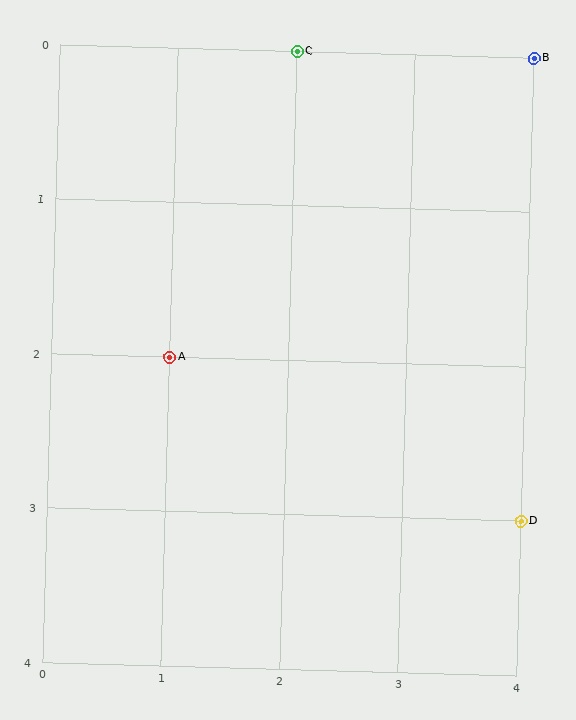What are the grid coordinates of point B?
Point B is at grid coordinates (4, 0).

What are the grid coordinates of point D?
Point D is at grid coordinates (4, 3).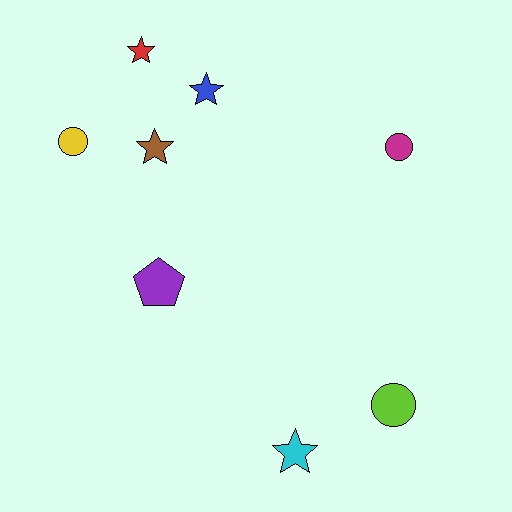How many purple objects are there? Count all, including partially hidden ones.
There is 1 purple object.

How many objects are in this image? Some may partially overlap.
There are 8 objects.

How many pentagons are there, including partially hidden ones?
There is 1 pentagon.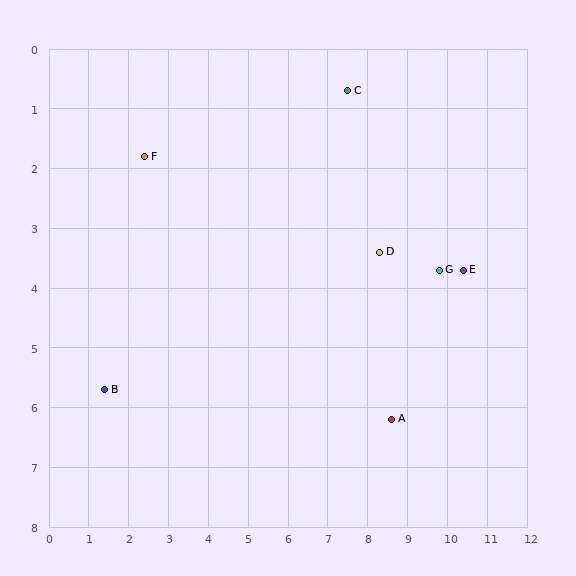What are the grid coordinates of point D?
Point D is at approximately (8.3, 3.4).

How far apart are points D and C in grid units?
Points D and C are about 2.8 grid units apart.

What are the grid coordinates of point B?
Point B is at approximately (1.4, 5.7).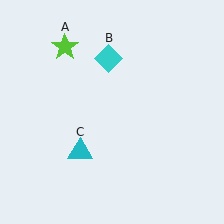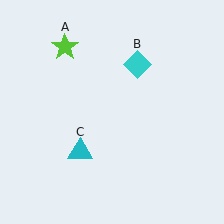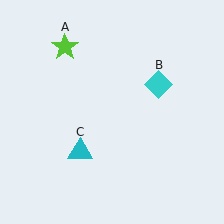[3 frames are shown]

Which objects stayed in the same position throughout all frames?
Lime star (object A) and cyan triangle (object C) remained stationary.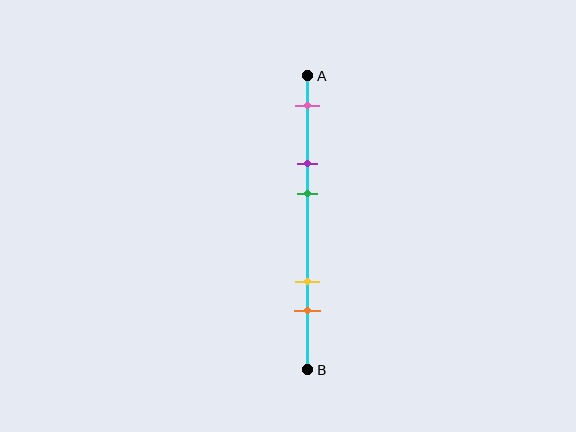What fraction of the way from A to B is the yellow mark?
The yellow mark is approximately 70% (0.7) of the way from A to B.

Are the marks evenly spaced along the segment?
No, the marks are not evenly spaced.